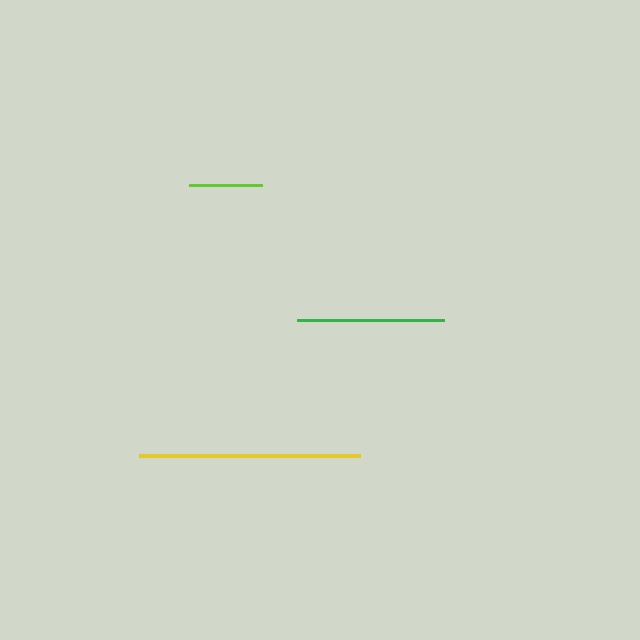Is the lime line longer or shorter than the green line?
The green line is longer than the lime line.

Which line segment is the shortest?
The lime line is the shortest at approximately 73 pixels.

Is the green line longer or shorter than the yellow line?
The yellow line is longer than the green line.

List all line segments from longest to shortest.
From longest to shortest: yellow, green, lime.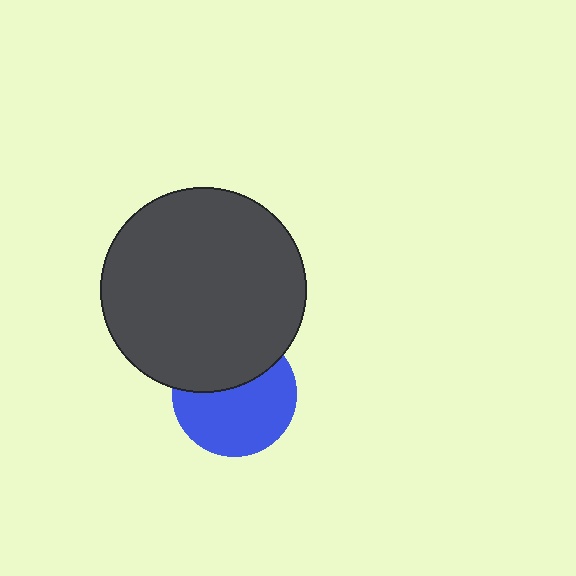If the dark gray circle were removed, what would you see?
You would see the complete blue circle.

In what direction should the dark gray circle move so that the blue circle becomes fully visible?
The dark gray circle should move up. That is the shortest direction to clear the overlap and leave the blue circle fully visible.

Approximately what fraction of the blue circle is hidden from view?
Roughly 38% of the blue circle is hidden behind the dark gray circle.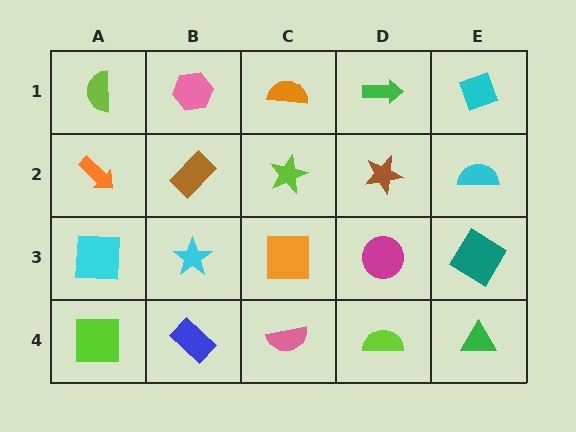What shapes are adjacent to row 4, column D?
A magenta circle (row 3, column D), a pink semicircle (row 4, column C), a green triangle (row 4, column E).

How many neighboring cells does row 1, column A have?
2.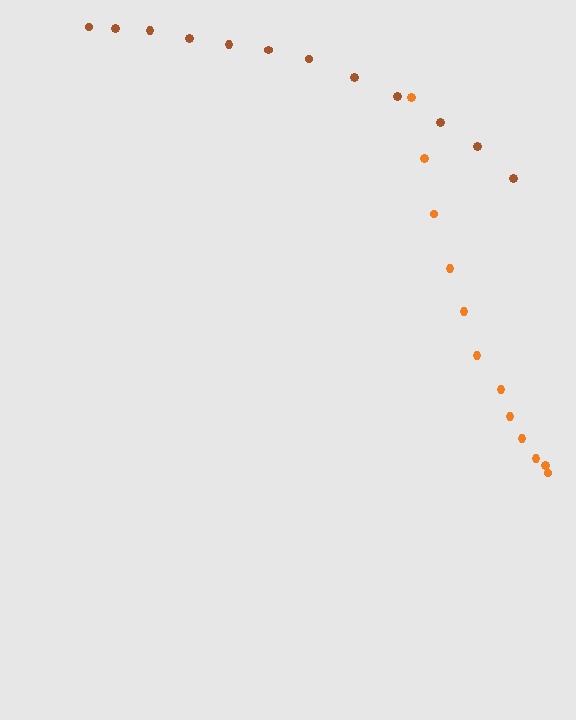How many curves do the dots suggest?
There are 2 distinct paths.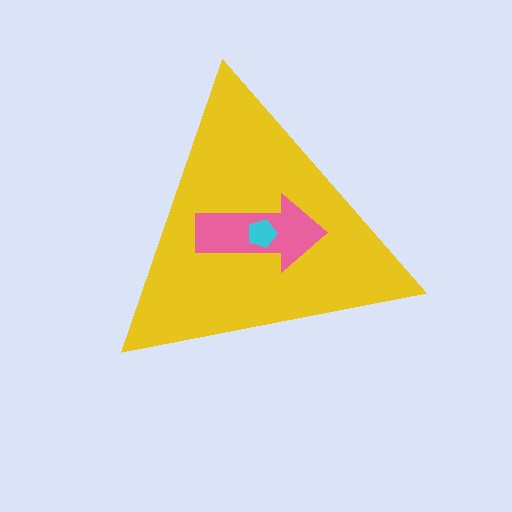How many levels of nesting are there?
3.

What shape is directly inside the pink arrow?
The cyan pentagon.